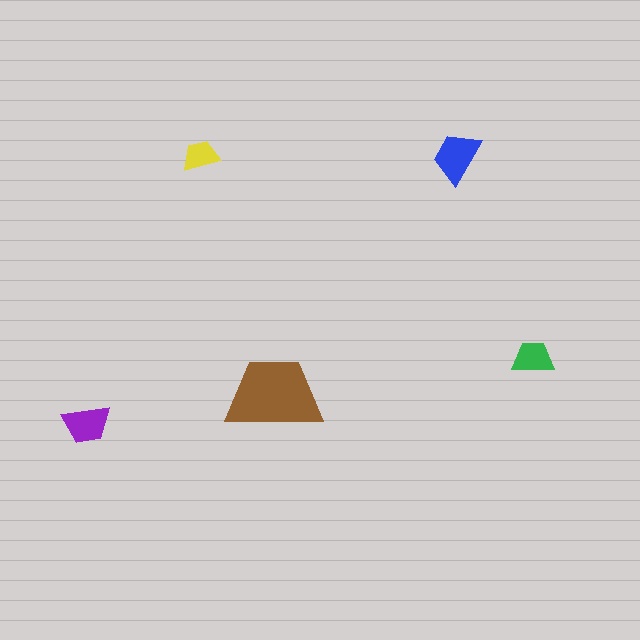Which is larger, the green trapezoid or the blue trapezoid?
The blue one.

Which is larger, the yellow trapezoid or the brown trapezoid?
The brown one.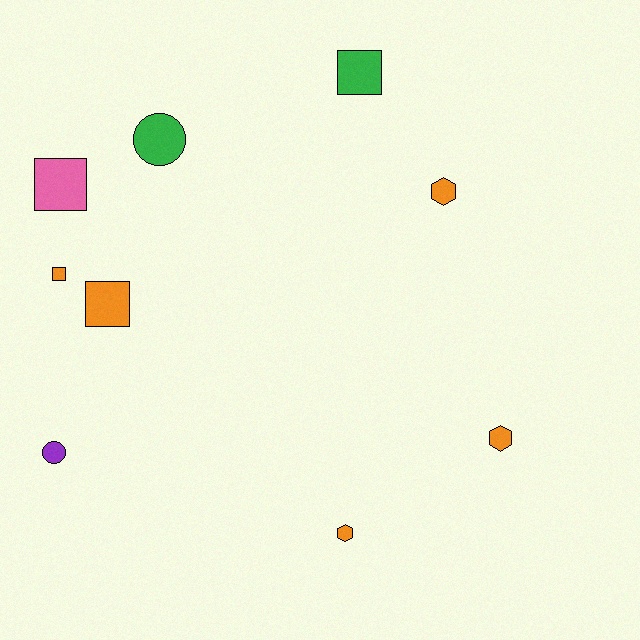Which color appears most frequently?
Orange, with 5 objects.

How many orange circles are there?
There are no orange circles.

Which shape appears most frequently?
Square, with 4 objects.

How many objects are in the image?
There are 9 objects.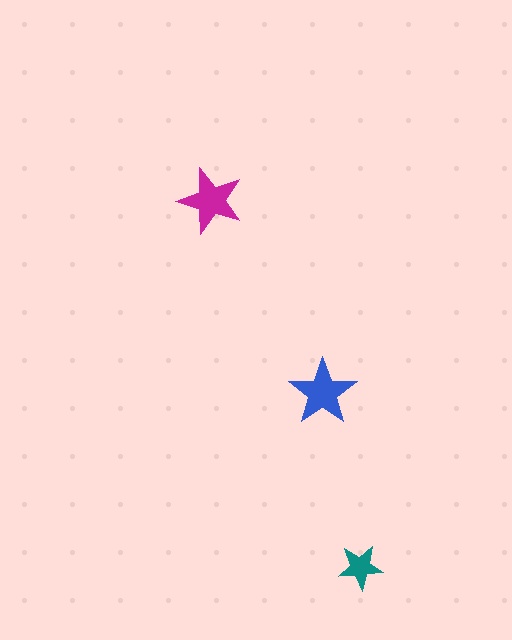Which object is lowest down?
The teal star is bottommost.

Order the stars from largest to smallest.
the blue one, the magenta one, the teal one.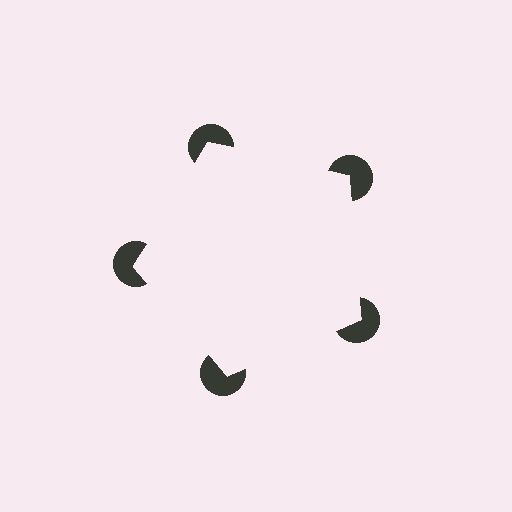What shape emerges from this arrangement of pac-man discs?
An illusory pentagon — its edges are inferred from the aligned wedge cuts in the pac-man discs, not physically drawn.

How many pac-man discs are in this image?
There are 5 — one at each vertex of the illusory pentagon.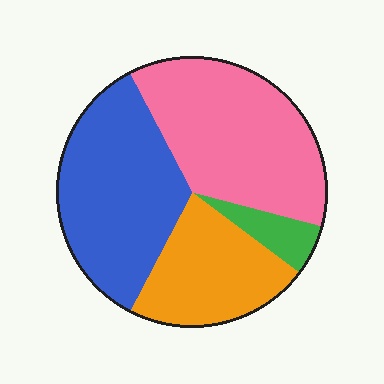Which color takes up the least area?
Green, at roughly 5%.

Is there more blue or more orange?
Blue.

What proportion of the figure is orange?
Orange covers around 20% of the figure.